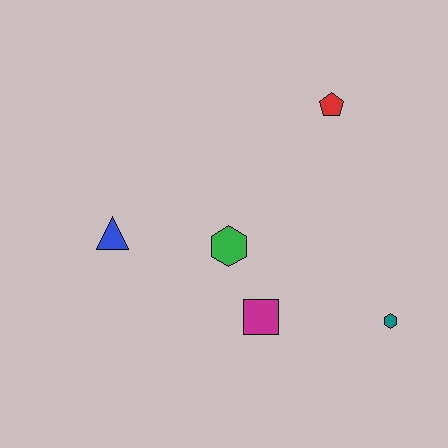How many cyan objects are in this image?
There are no cyan objects.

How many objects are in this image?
There are 5 objects.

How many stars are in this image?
There are no stars.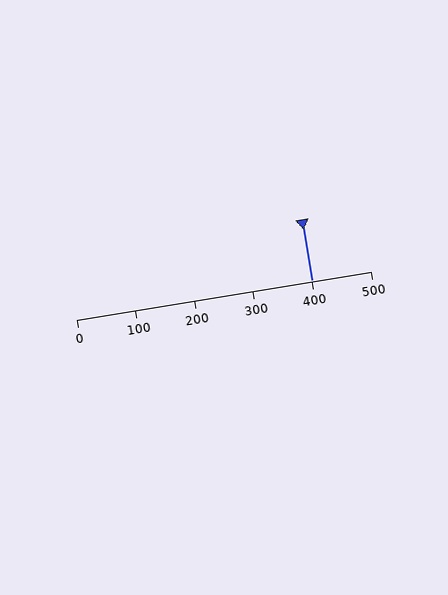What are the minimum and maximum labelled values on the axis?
The axis runs from 0 to 500.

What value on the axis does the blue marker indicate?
The marker indicates approximately 400.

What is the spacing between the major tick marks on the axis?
The major ticks are spaced 100 apart.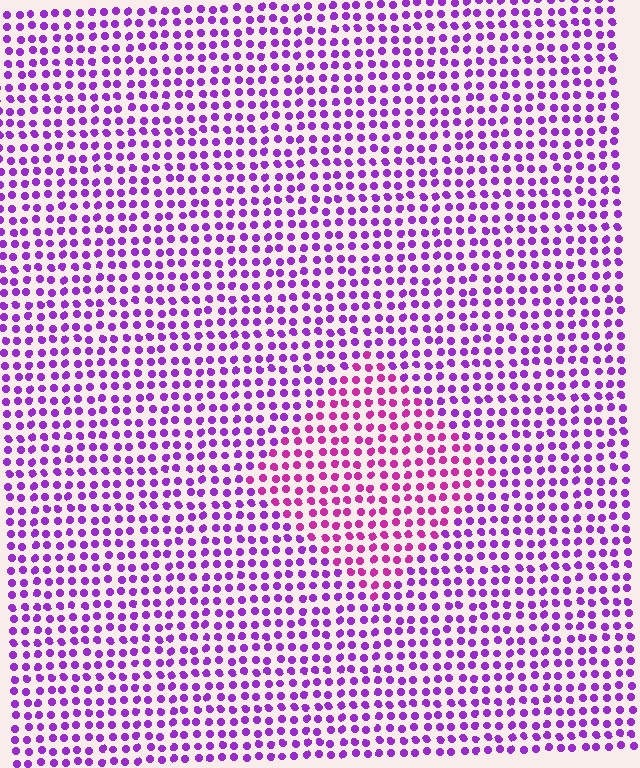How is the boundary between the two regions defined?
The boundary is defined purely by a slight shift in hue (about 33 degrees). Spacing, size, and orientation are identical on both sides.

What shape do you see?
I see a diamond.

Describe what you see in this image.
The image is filled with small purple elements in a uniform arrangement. A diamond-shaped region is visible where the elements are tinted to a slightly different hue, forming a subtle color boundary.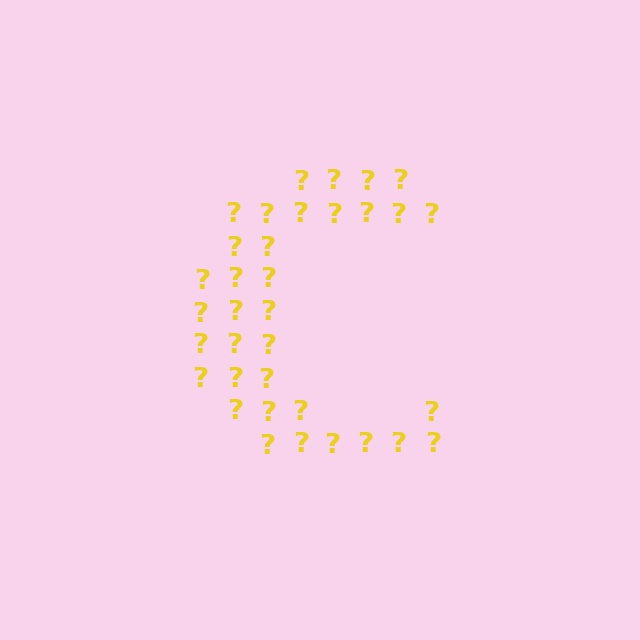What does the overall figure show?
The overall figure shows the letter C.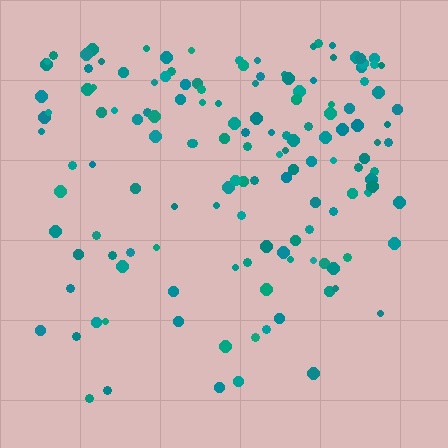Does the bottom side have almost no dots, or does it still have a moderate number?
Still a moderate number, just noticeably fewer than the top.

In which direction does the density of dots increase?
From bottom to top, with the top side densest.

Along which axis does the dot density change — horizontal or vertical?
Vertical.